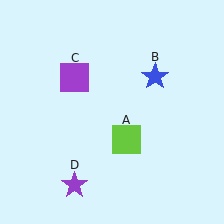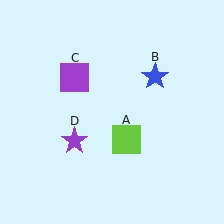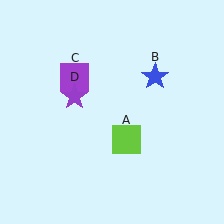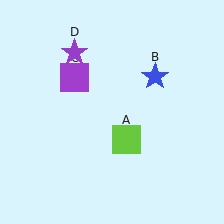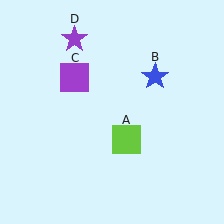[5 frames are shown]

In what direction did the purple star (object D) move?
The purple star (object D) moved up.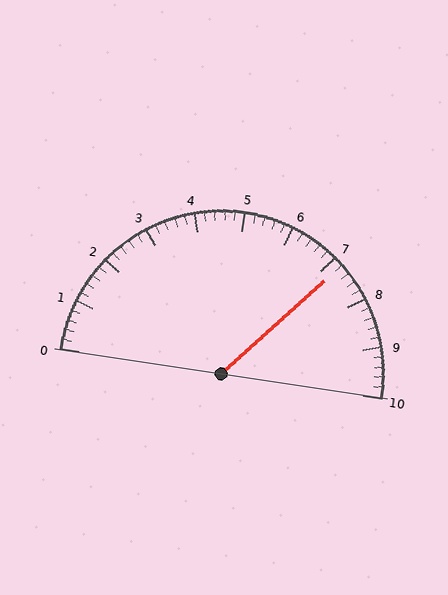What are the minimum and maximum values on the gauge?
The gauge ranges from 0 to 10.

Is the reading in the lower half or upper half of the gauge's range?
The reading is in the upper half of the range (0 to 10).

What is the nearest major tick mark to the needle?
The nearest major tick mark is 7.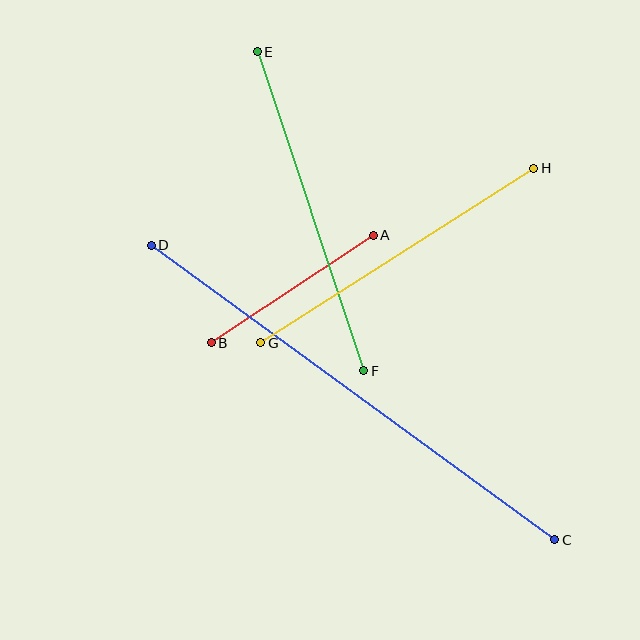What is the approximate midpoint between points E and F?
The midpoint is at approximately (311, 211) pixels.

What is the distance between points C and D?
The distance is approximately 500 pixels.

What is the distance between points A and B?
The distance is approximately 194 pixels.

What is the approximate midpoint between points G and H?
The midpoint is at approximately (397, 255) pixels.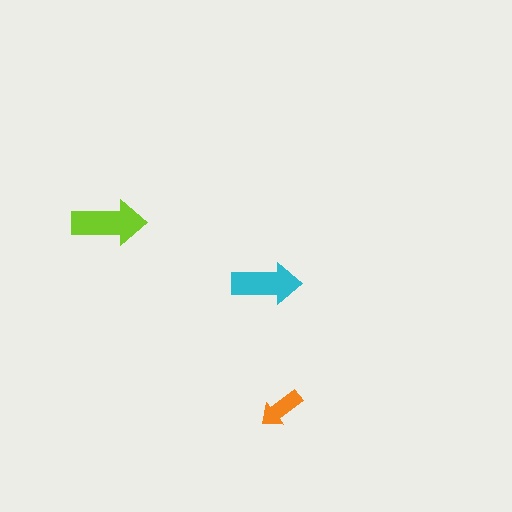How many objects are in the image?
There are 3 objects in the image.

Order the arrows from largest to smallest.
the lime one, the cyan one, the orange one.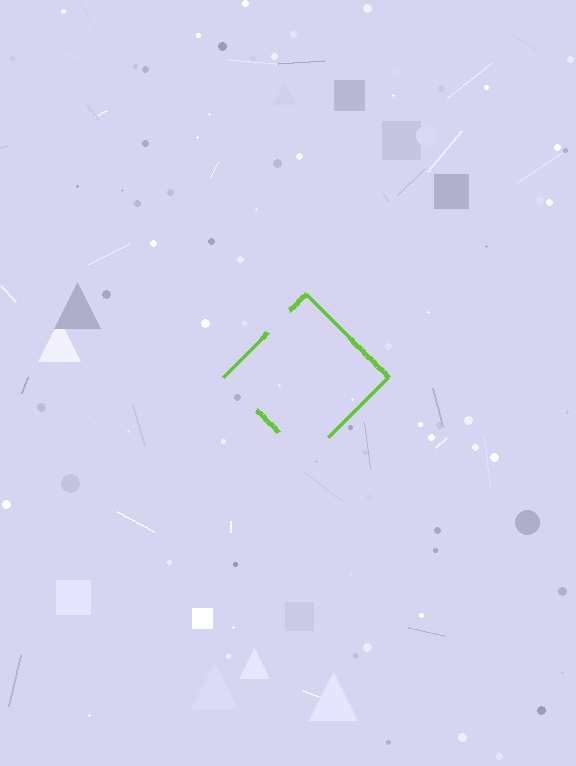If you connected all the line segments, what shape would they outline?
They would outline a diamond.